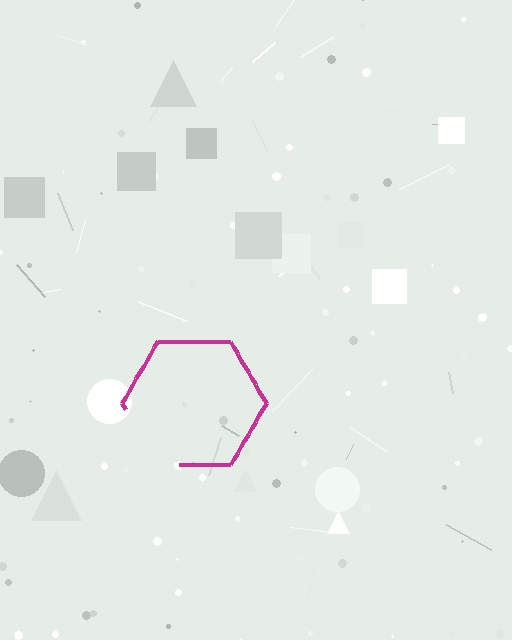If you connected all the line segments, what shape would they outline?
They would outline a hexagon.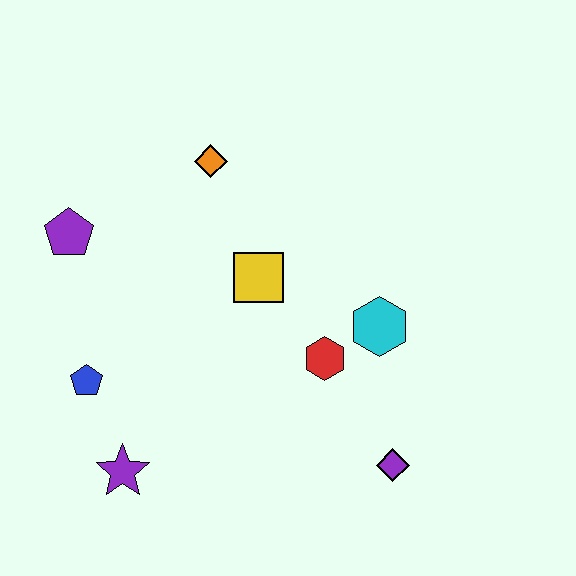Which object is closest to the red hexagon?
The cyan hexagon is closest to the red hexagon.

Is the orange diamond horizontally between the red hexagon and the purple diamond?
No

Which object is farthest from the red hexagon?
The purple pentagon is farthest from the red hexagon.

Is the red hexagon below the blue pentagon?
No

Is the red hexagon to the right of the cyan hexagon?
No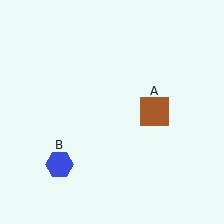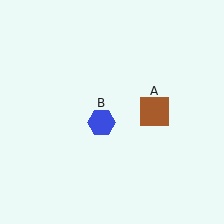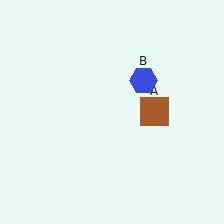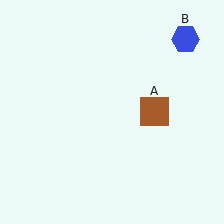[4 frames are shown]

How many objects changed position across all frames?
1 object changed position: blue hexagon (object B).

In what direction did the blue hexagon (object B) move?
The blue hexagon (object B) moved up and to the right.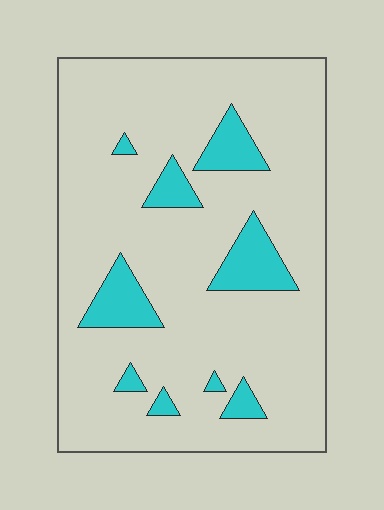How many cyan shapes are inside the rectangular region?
9.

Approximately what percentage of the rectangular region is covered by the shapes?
Approximately 15%.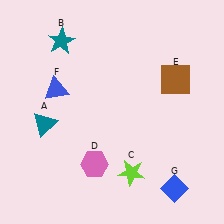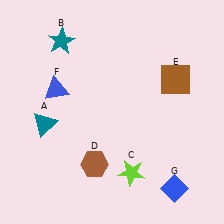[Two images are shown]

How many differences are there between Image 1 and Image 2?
There is 1 difference between the two images.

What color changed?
The hexagon (D) changed from pink in Image 1 to brown in Image 2.